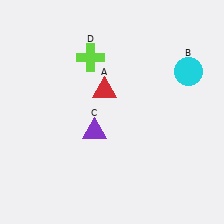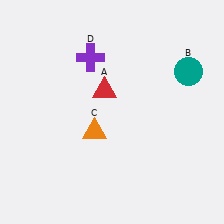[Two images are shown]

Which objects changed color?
B changed from cyan to teal. C changed from purple to orange. D changed from lime to purple.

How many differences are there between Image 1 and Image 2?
There are 3 differences between the two images.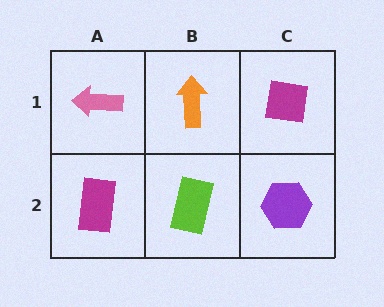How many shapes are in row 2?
3 shapes.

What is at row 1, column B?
An orange arrow.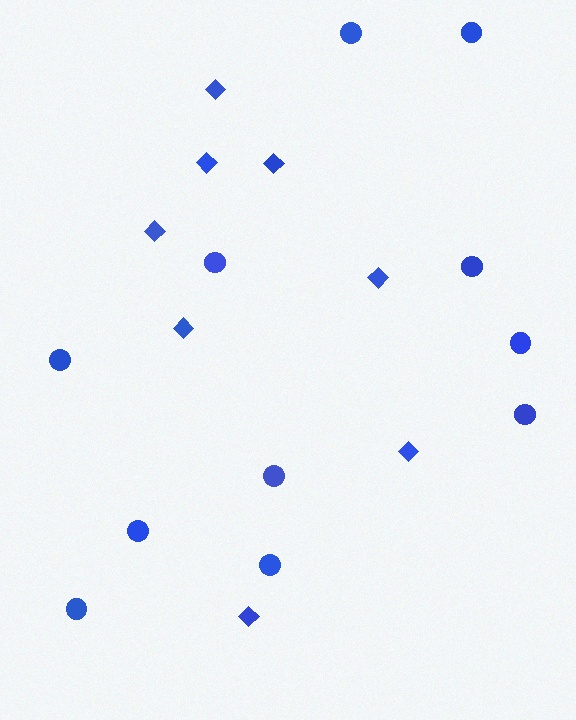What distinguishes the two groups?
There are 2 groups: one group of circles (11) and one group of diamonds (8).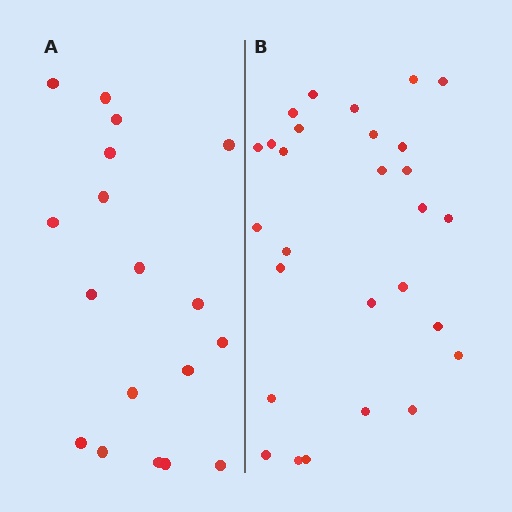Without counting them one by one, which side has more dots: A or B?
Region B (the right region) has more dots.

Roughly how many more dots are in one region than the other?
Region B has roughly 10 or so more dots than region A.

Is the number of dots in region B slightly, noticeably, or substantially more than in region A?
Region B has substantially more. The ratio is roughly 1.6 to 1.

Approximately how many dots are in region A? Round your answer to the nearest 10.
About 20 dots. (The exact count is 18, which rounds to 20.)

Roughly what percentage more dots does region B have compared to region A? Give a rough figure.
About 55% more.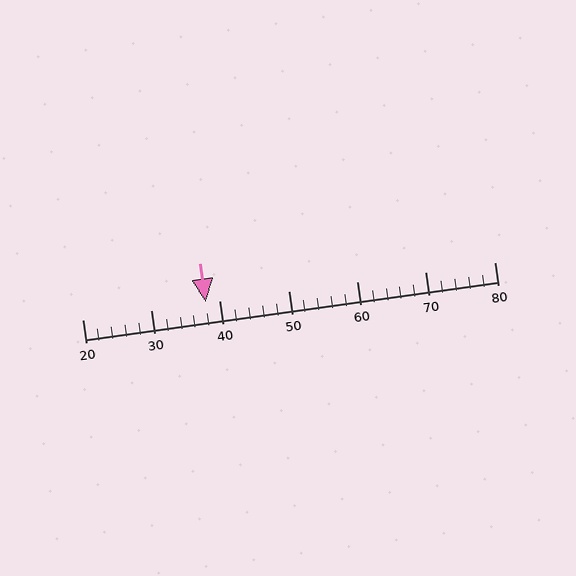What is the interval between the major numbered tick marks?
The major tick marks are spaced 10 units apart.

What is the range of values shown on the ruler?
The ruler shows values from 20 to 80.